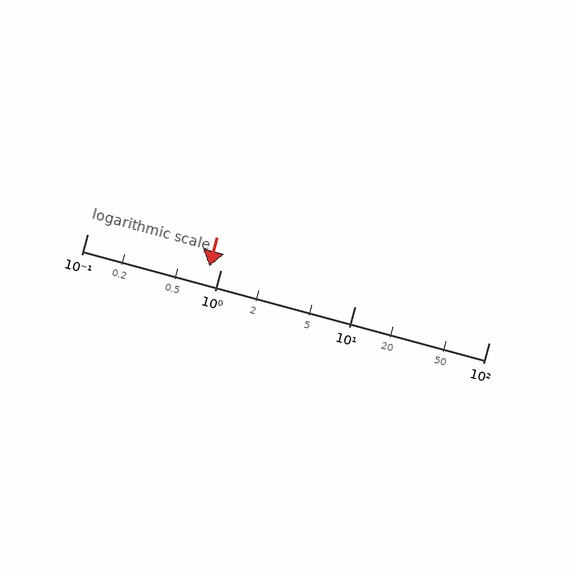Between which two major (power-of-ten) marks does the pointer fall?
The pointer is between 0.1 and 1.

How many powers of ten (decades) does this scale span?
The scale spans 3 decades, from 0.1 to 100.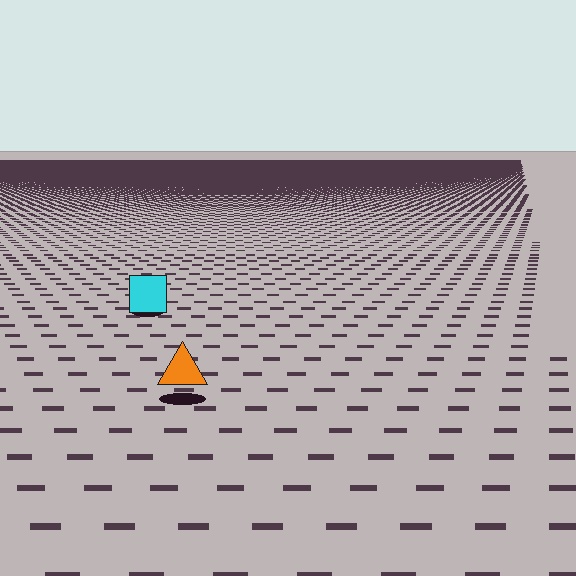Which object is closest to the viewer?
The orange triangle is closest. The texture marks near it are larger and more spread out.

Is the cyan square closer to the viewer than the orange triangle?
No. The orange triangle is closer — you can tell from the texture gradient: the ground texture is coarser near it.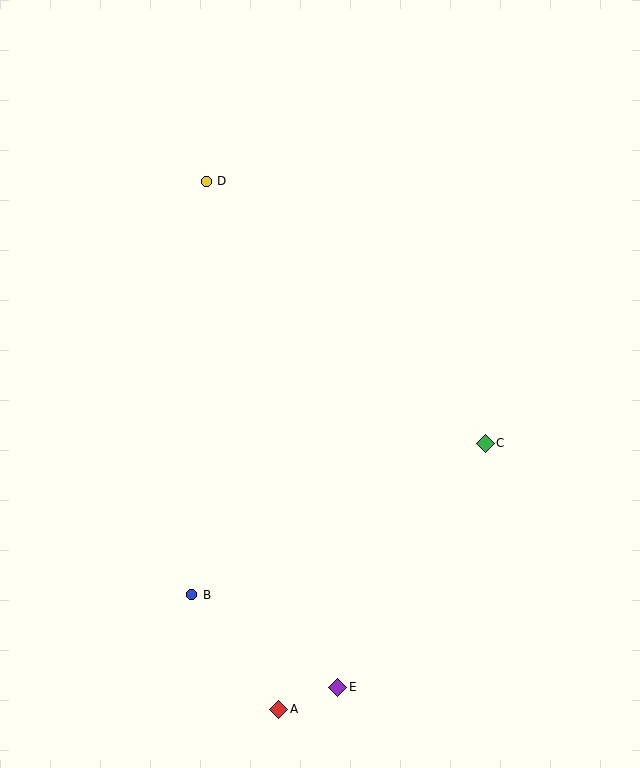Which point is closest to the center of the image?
Point C at (485, 443) is closest to the center.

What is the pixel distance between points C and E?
The distance between C and E is 285 pixels.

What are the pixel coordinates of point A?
Point A is at (279, 709).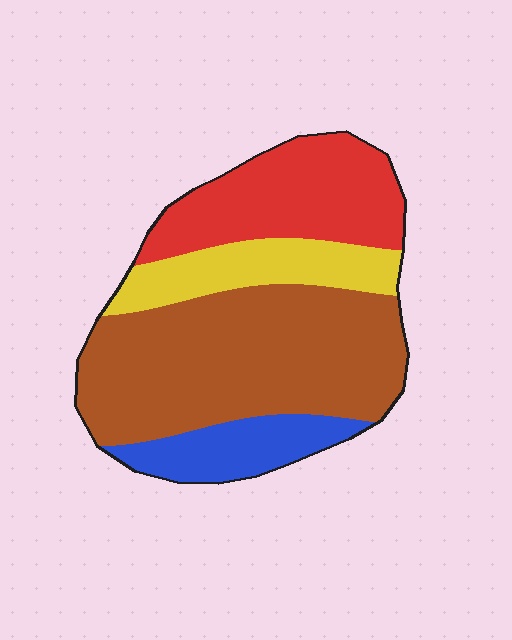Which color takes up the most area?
Brown, at roughly 50%.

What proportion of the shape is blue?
Blue covers 13% of the shape.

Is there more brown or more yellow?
Brown.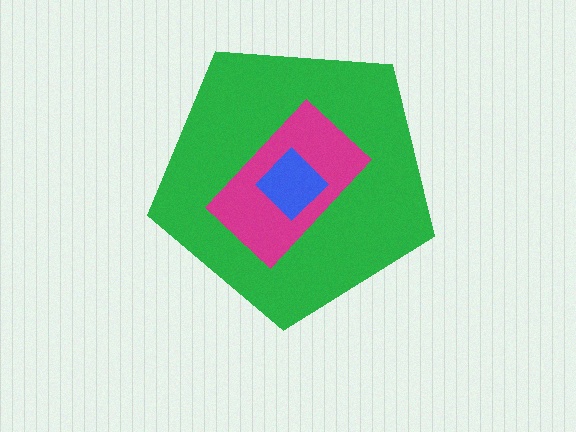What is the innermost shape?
The blue diamond.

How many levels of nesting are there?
3.